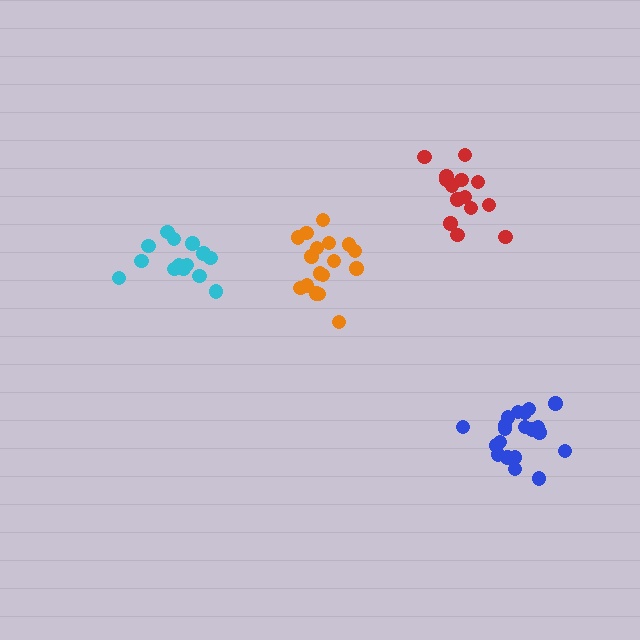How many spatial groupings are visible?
There are 4 spatial groupings.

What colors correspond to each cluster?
The clusters are colored: cyan, blue, orange, red.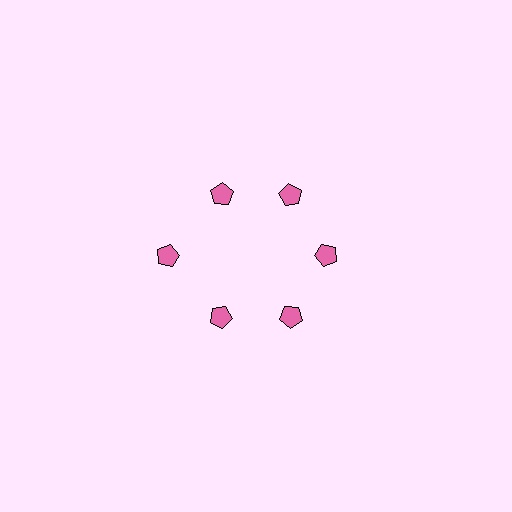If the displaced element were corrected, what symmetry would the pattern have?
It would have 6-fold rotational symmetry — the pattern would map onto itself every 60 degrees.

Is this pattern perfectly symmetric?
No. The 6 pink pentagons are arranged in a ring, but one element near the 9 o'clock position is pushed outward from the center, breaking the 6-fold rotational symmetry.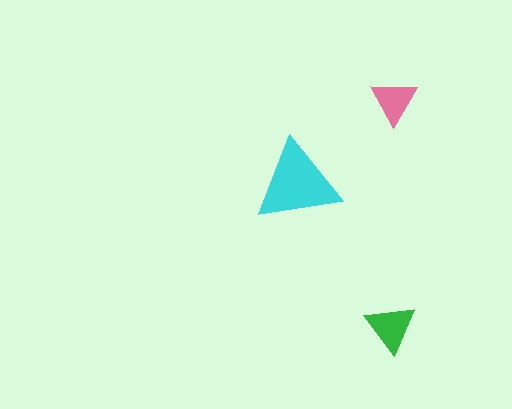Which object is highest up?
The pink triangle is topmost.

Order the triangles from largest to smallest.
the cyan one, the green one, the pink one.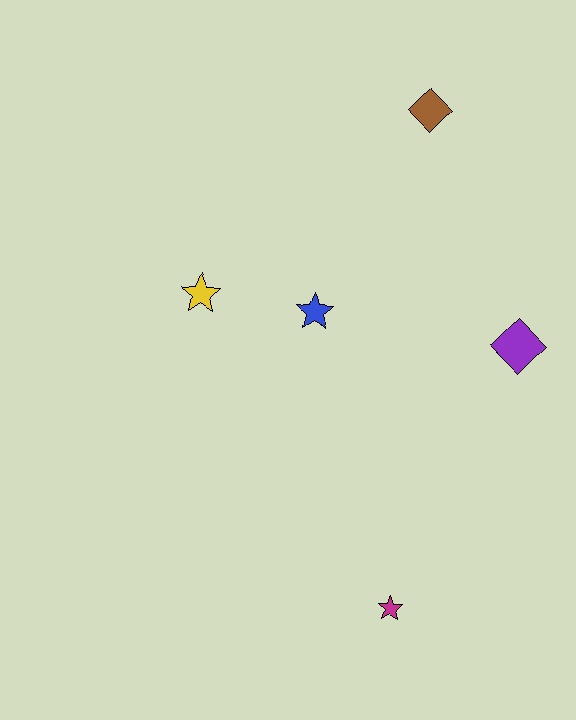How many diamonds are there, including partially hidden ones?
There are 2 diamonds.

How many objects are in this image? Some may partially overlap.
There are 5 objects.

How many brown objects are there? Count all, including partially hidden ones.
There is 1 brown object.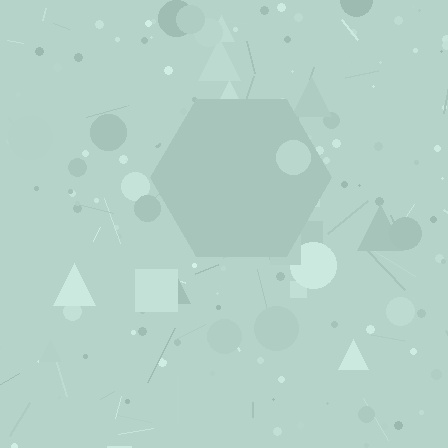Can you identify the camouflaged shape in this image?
The camouflaged shape is a hexagon.